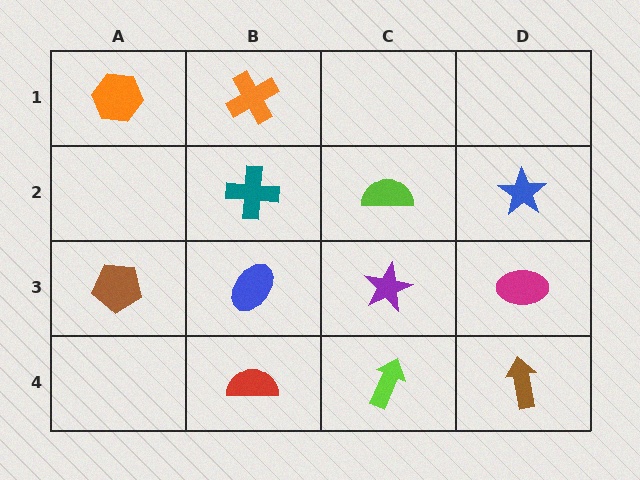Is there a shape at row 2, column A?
No, that cell is empty.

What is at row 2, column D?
A blue star.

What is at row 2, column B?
A teal cross.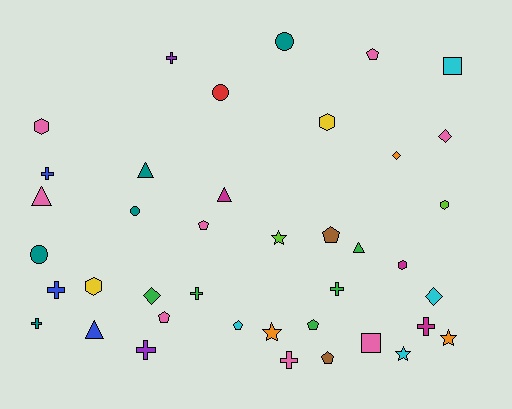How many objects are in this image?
There are 40 objects.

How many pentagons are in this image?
There are 7 pentagons.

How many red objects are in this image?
There is 1 red object.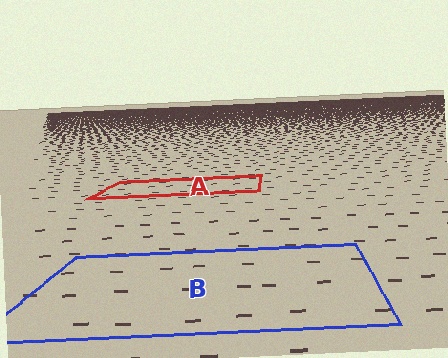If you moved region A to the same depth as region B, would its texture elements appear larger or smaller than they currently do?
They would appear larger. At a closer depth, the same texture elements are projected at a bigger on-screen size.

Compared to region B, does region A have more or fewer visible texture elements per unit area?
Region A has more texture elements per unit area — they are packed more densely because it is farther away.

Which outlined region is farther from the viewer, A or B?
Region A is farther from the viewer — the texture elements inside it appear smaller and more densely packed.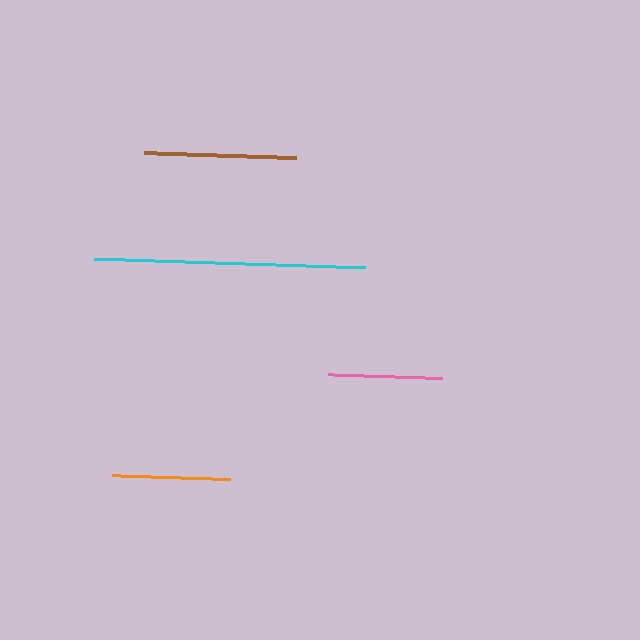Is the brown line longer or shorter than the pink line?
The brown line is longer than the pink line.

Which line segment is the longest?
The cyan line is the longest at approximately 271 pixels.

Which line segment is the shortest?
The pink line is the shortest at approximately 113 pixels.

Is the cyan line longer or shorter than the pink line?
The cyan line is longer than the pink line.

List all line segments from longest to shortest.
From longest to shortest: cyan, brown, orange, pink.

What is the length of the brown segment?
The brown segment is approximately 153 pixels long.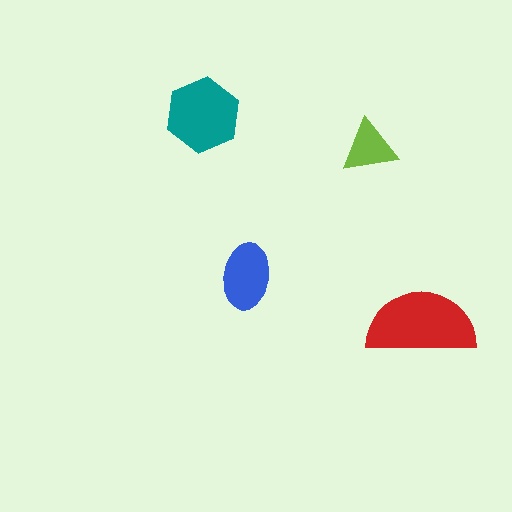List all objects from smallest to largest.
The lime triangle, the blue ellipse, the teal hexagon, the red semicircle.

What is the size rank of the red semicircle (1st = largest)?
1st.